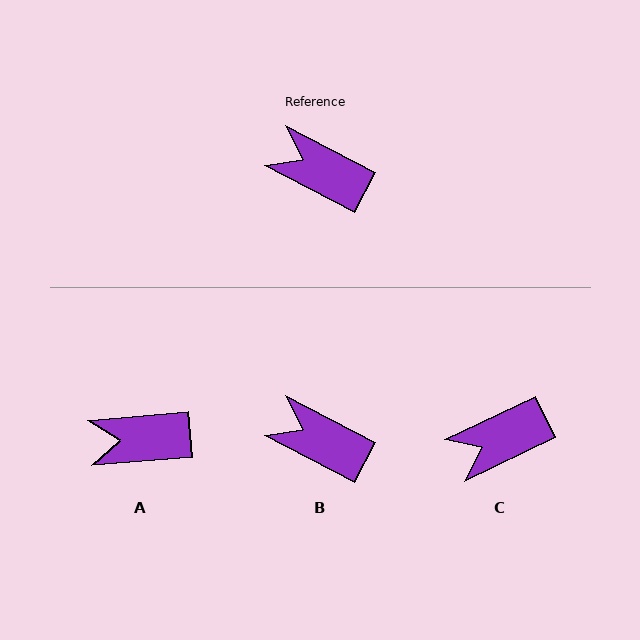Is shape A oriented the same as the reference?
No, it is off by about 33 degrees.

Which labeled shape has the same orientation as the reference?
B.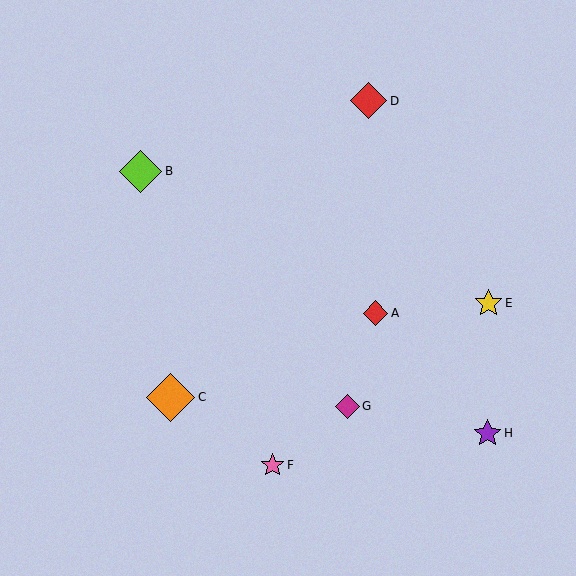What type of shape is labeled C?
Shape C is an orange diamond.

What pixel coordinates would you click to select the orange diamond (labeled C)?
Click at (171, 397) to select the orange diamond C.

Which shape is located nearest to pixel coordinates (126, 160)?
The lime diamond (labeled B) at (140, 171) is nearest to that location.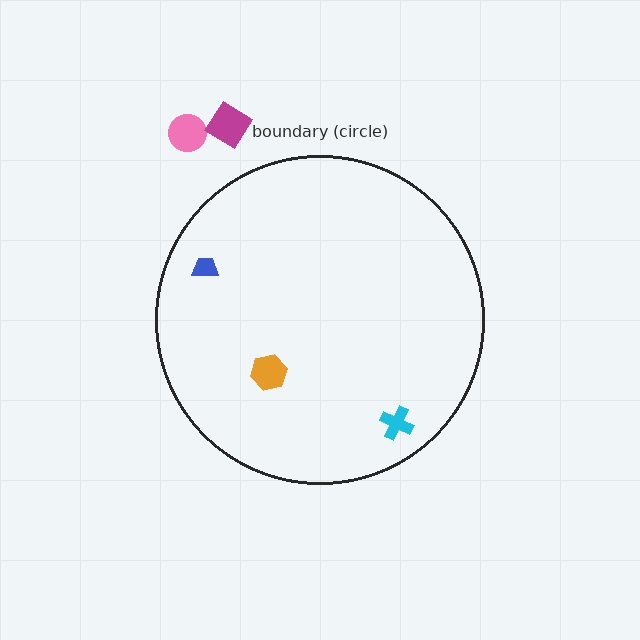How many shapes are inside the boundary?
3 inside, 2 outside.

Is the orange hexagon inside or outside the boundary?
Inside.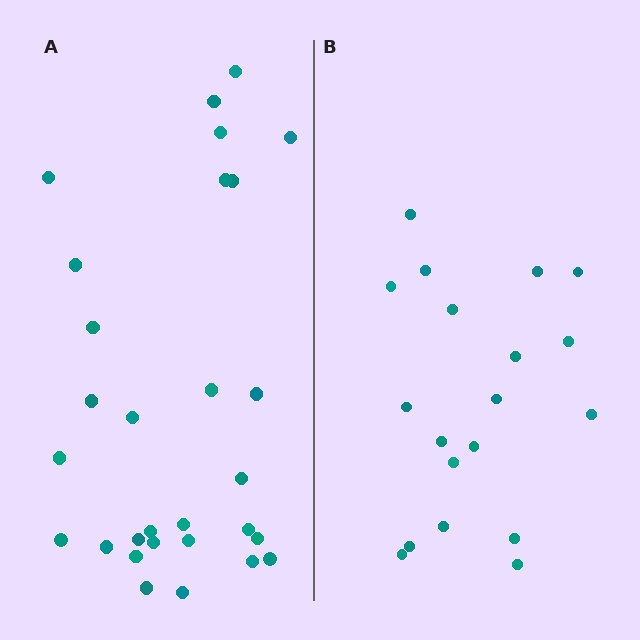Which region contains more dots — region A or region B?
Region A (the left region) has more dots.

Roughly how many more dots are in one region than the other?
Region A has roughly 10 or so more dots than region B.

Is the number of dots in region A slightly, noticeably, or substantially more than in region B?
Region A has substantially more. The ratio is roughly 1.5 to 1.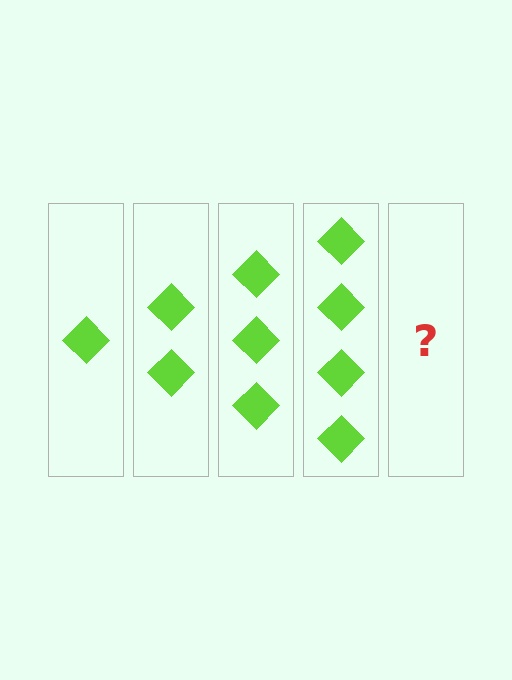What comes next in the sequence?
The next element should be 5 diamonds.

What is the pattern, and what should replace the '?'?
The pattern is that each step adds one more diamond. The '?' should be 5 diamonds.